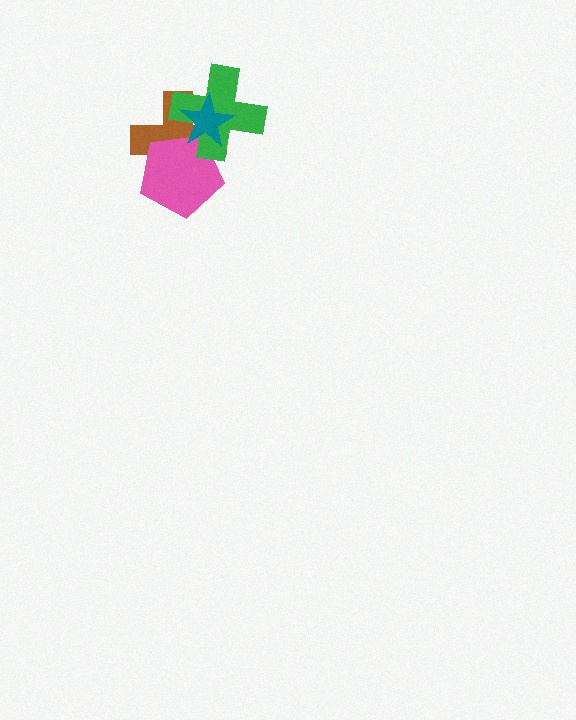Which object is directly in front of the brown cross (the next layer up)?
The pink pentagon is directly in front of the brown cross.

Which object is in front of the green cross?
The teal star is in front of the green cross.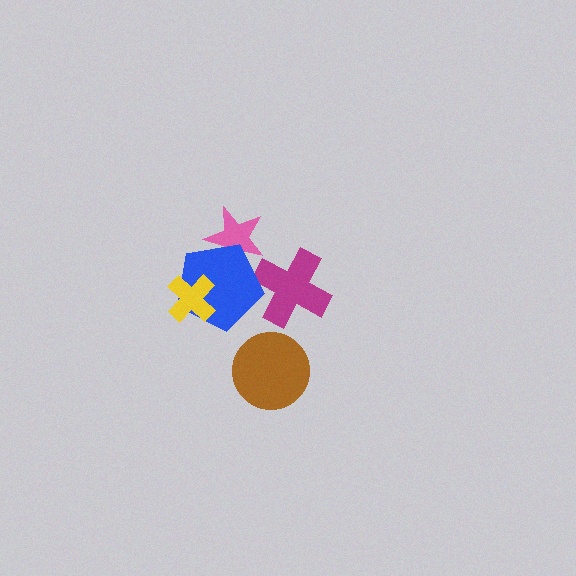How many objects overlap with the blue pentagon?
3 objects overlap with the blue pentagon.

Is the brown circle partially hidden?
No, no other shape covers it.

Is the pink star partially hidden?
Yes, it is partially covered by another shape.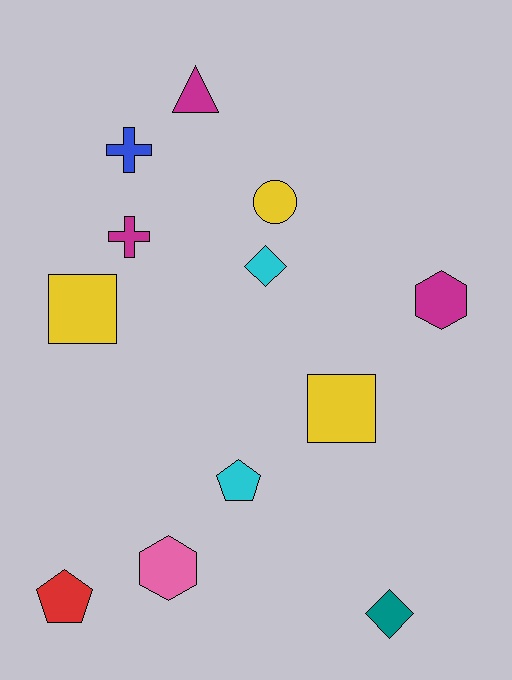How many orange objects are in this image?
There are no orange objects.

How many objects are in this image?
There are 12 objects.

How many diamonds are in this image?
There are 2 diamonds.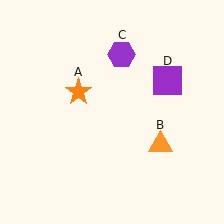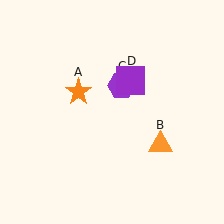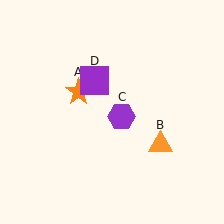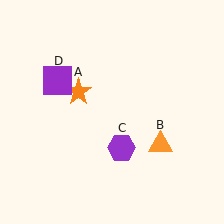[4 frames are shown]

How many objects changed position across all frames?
2 objects changed position: purple hexagon (object C), purple square (object D).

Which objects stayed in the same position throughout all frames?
Orange star (object A) and orange triangle (object B) remained stationary.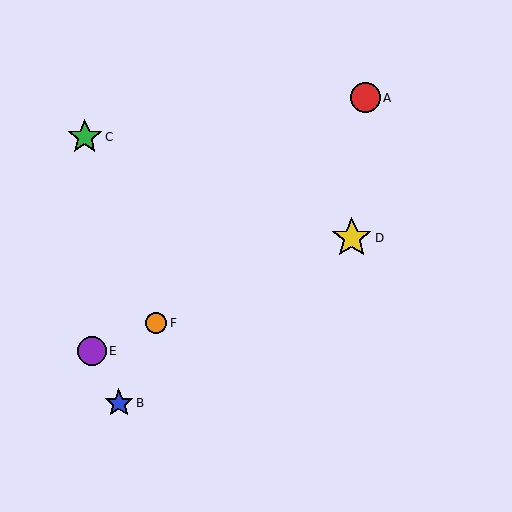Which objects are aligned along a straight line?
Objects D, E, F are aligned along a straight line.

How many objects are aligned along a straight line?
3 objects (D, E, F) are aligned along a straight line.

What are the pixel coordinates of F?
Object F is at (156, 323).